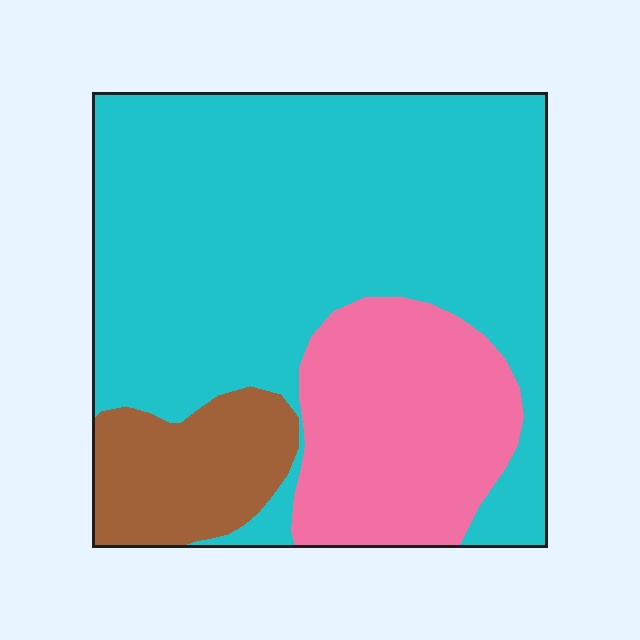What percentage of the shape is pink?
Pink covers around 25% of the shape.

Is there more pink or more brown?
Pink.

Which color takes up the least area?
Brown, at roughly 10%.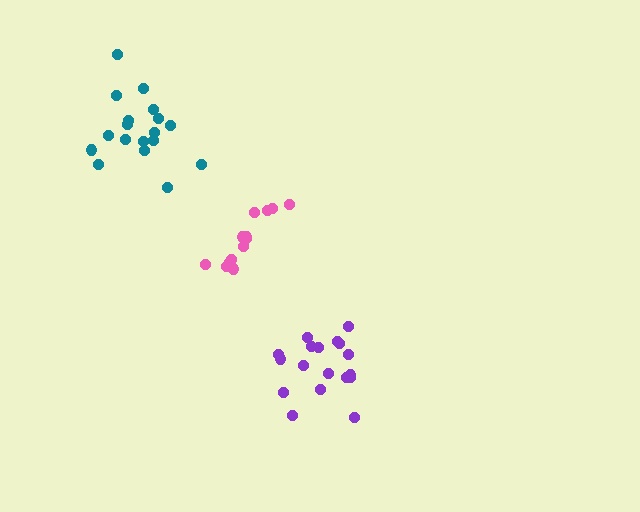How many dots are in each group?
Group 1: 18 dots, Group 2: 18 dots, Group 3: 13 dots (49 total).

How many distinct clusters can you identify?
There are 3 distinct clusters.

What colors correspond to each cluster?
The clusters are colored: teal, purple, pink.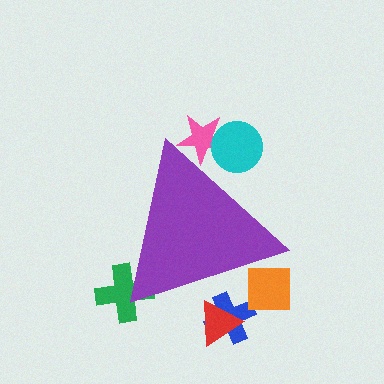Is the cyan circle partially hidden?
Yes, the cyan circle is partially hidden behind the purple triangle.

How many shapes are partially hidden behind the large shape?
6 shapes are partially hidden.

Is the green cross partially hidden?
Yes, the green cross is partially hidden behind the purple triangle.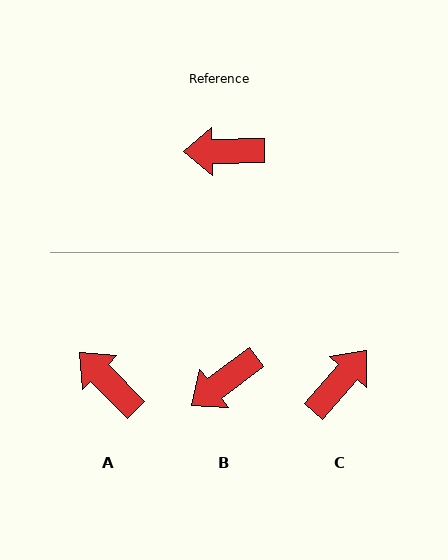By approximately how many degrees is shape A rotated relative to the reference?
Approximately 46 degrees clockwise.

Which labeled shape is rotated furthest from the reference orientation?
C, about 131 degrees away.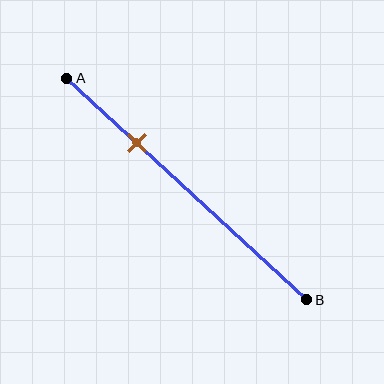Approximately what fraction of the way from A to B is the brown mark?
The brown mark is approximately 30% of the way from A to B.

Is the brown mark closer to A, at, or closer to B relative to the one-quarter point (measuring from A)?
The brown mark is closer to point B than the one-quarter point of segment AB.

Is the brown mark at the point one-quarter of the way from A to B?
No, the mark is at about 30% from A, not at the 25% one-quarter point.